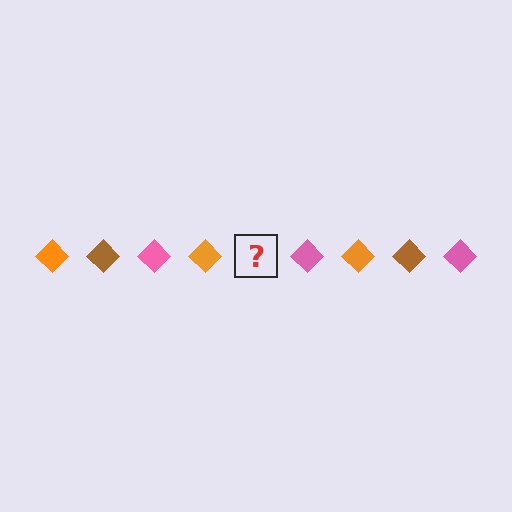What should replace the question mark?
The question mark should be replaced with a brown diamond.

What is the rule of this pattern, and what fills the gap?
The rule is that the pattern cycles through orange, brown, pink diamonds. The gap should be filled with a brown diamond.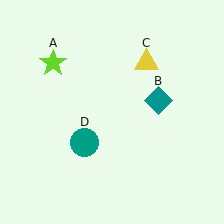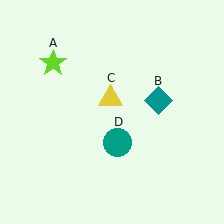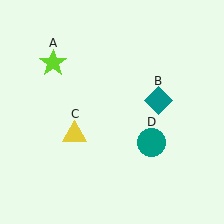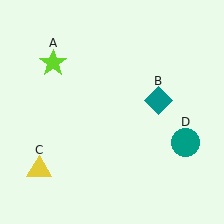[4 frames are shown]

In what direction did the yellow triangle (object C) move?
The yellow triangle (object C) moved down and to the left.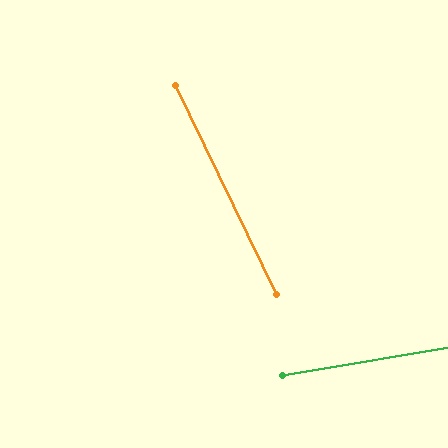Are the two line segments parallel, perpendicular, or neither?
Neither parallel nor perpendicular — they differ by about 74°.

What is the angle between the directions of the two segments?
Approximately 74 degrees.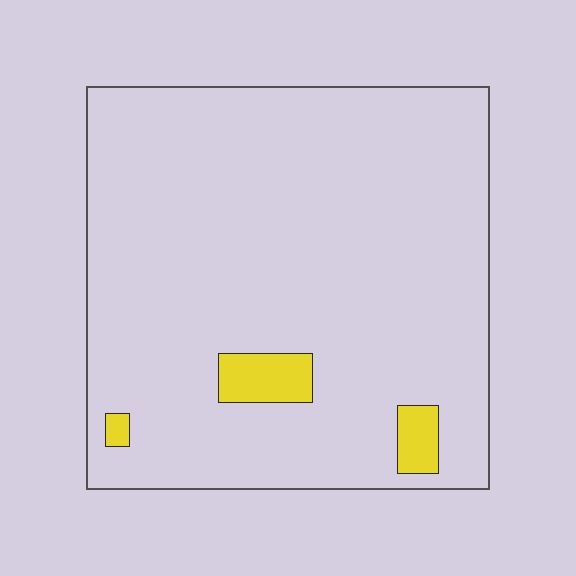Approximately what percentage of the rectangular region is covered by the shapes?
Approximately 5%.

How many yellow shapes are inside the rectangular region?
3.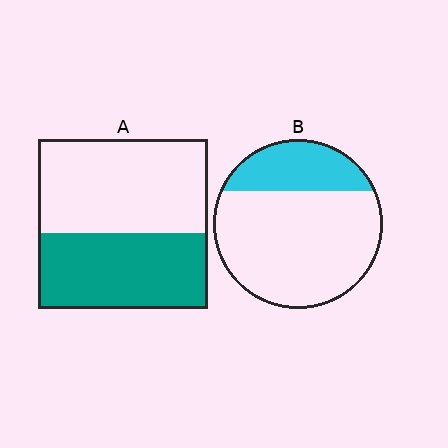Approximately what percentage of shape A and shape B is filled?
A is approximately 45% and B is approximately 25%.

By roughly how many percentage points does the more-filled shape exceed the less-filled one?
By roughly 20 percentage points (A over B).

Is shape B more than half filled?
No.